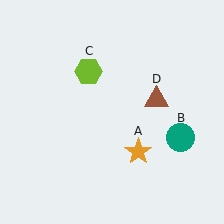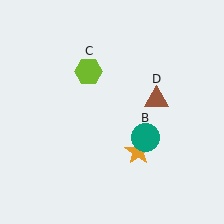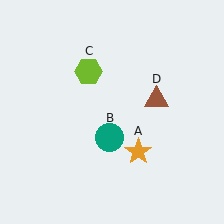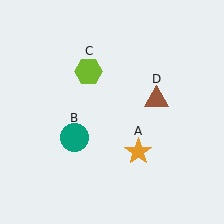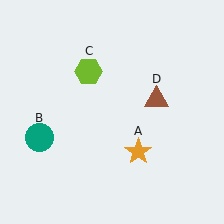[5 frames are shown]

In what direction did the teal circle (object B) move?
The teal circle (object B) moved left.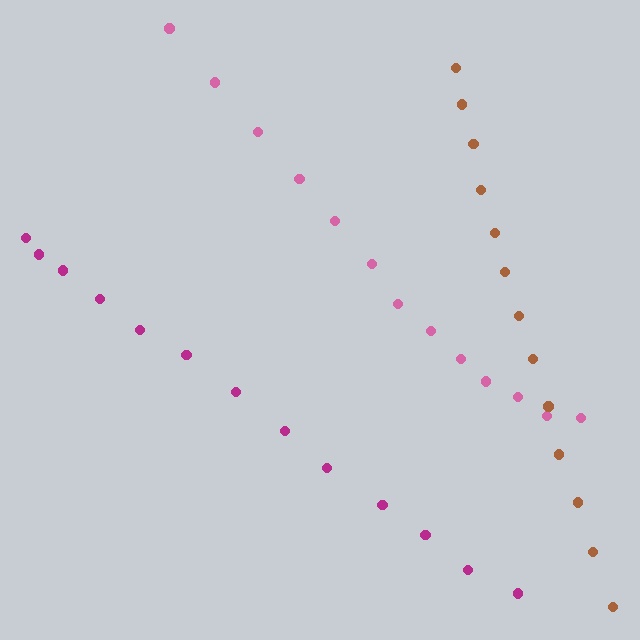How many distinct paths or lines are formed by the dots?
There are 3 distinct paths.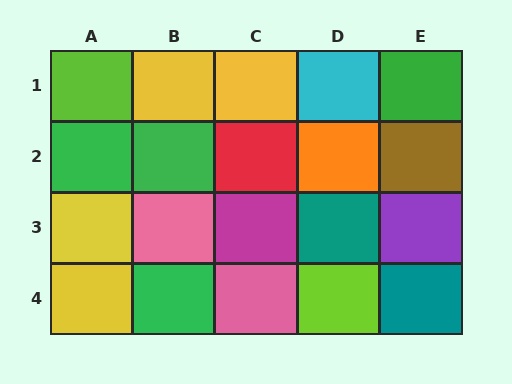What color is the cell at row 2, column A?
Green.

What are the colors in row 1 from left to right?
Lime, yellow, yellow, cyan, green.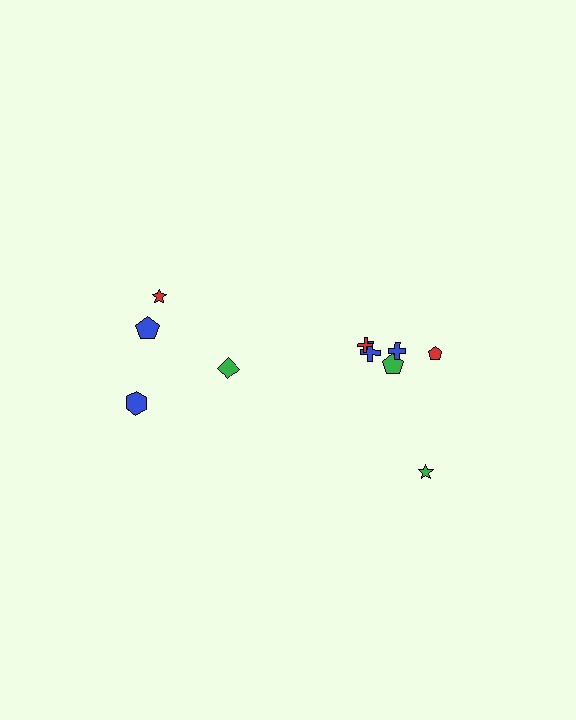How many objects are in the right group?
There are 6 objects.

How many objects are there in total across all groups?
There are 10 objects.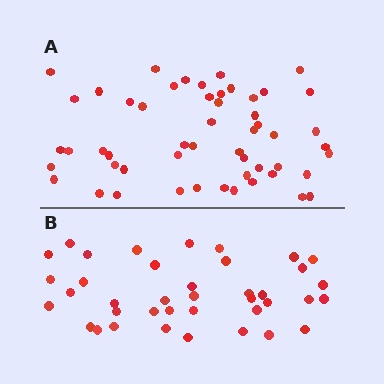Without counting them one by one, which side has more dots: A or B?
Region A (the top region) has more dots.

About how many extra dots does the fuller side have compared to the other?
Region A has approximately 15 more dots than region B.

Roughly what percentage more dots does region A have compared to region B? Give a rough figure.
About 35% more.